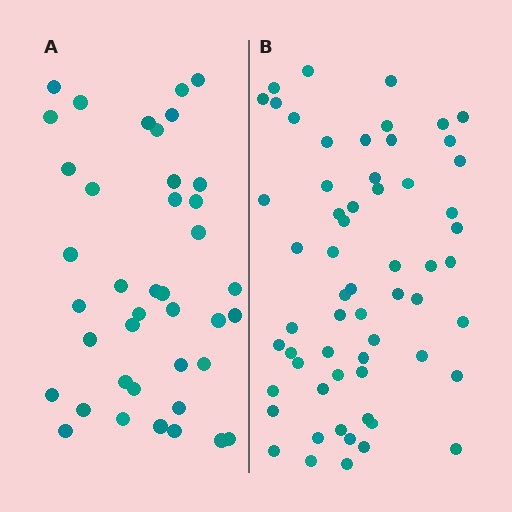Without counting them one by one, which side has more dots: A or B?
Region B (the right region) has more dots.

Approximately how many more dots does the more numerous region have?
Region B has approximately 20 more dots than region A.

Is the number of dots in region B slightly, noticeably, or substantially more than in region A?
Region B has substantially more. The ratio is roughly 1.5 to 1.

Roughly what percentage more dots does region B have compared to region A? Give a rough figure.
About 50% more.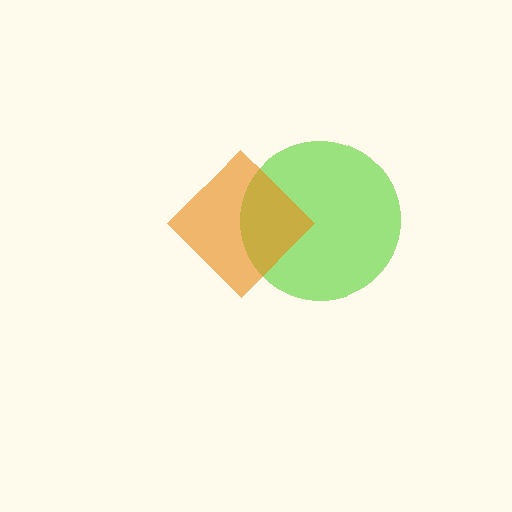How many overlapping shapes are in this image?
There are 2 overlapping shapes in the image.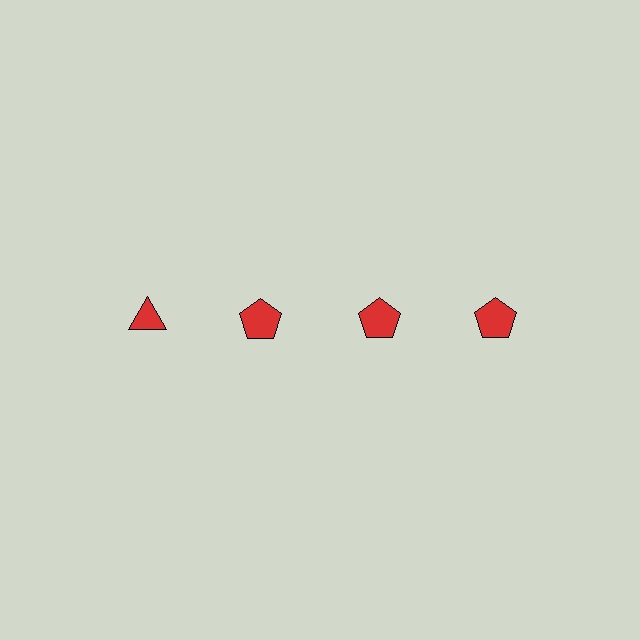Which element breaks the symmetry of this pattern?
The red triangle in the top row, leftmost column breaks the symmetry. All other shapes are red pentagons.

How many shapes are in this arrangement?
There are 4 shapes arranged in a grid pattern.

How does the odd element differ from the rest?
It has a different shape: triangle instead of pentagon.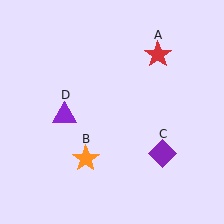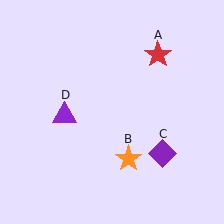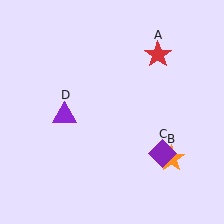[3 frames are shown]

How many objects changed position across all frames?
1 object changed position: orange star (object B).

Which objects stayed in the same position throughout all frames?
Red star (object A) and purple diamond (object C) and purple triangle (object D) remained stationary.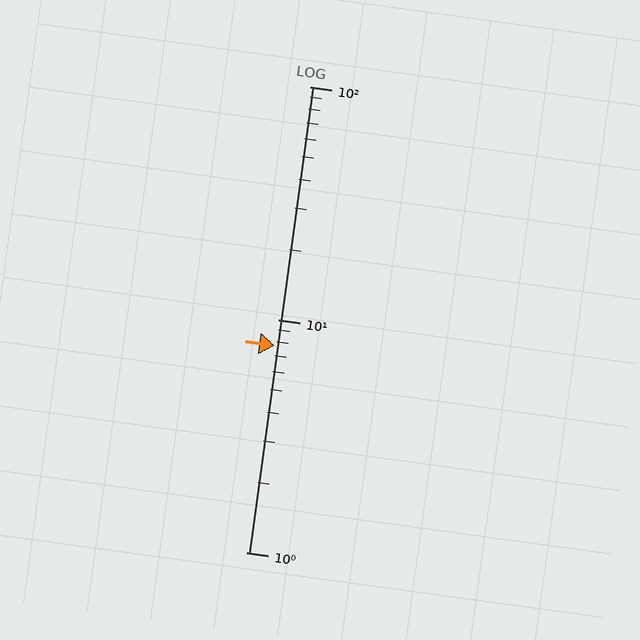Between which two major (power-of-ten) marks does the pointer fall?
The pointer is between 1 and 10.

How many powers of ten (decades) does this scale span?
The scale spans 2 decades, from 1 to 100.